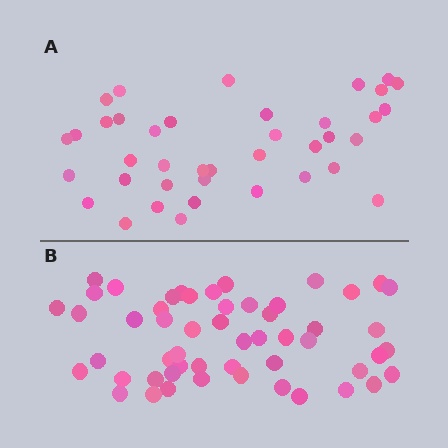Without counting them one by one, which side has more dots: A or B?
Region B (the bottom region) has more dots.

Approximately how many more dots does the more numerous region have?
Region B has approximately 15 more dots than region A.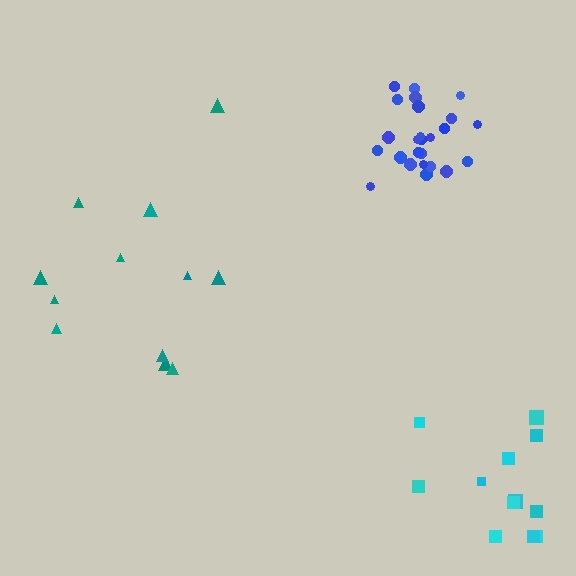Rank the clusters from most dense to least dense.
blue, cyan, teal.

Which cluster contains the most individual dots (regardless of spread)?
Blue (25).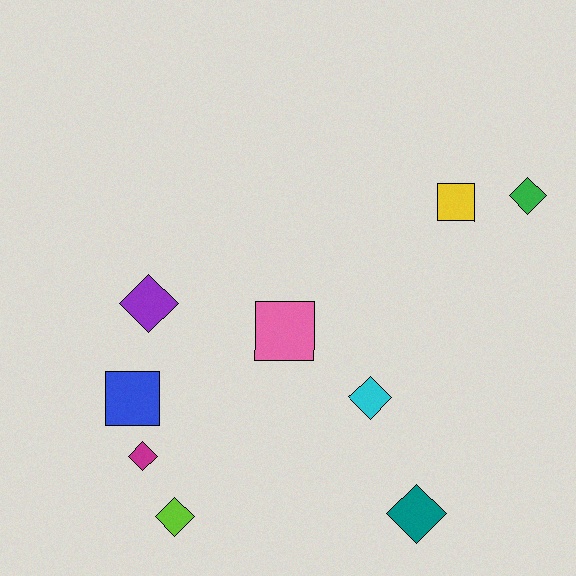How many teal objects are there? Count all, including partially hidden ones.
There is 1 teal object.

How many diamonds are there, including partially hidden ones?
There are 6 diamonds.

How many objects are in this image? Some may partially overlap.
There are 9 objects.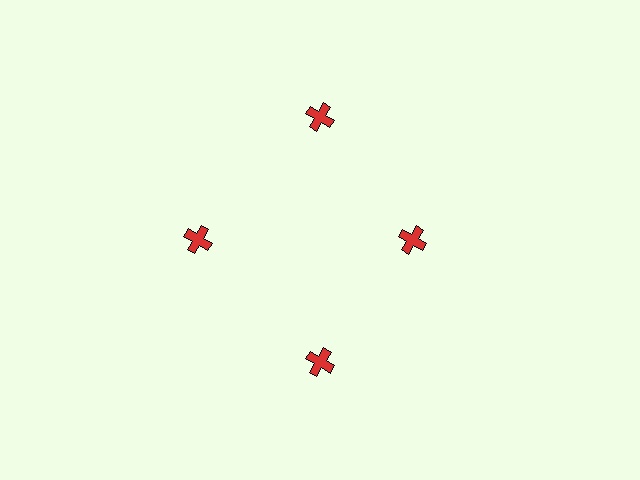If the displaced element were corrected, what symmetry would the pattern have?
It would have 4-fold rotational symmetry — the pattern would map onto itself every 90 degrees.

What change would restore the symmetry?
The symmetry would be restored by moving it outward, back onto the ring so that all 4 crosses sit at equal angles and equal distance from the center.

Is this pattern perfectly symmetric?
No. The 4 red crosses are arranged in a ring, but one element near the 3 o'clock position is pulled inward toward the center, breaking the 4-fold rotational symmetry.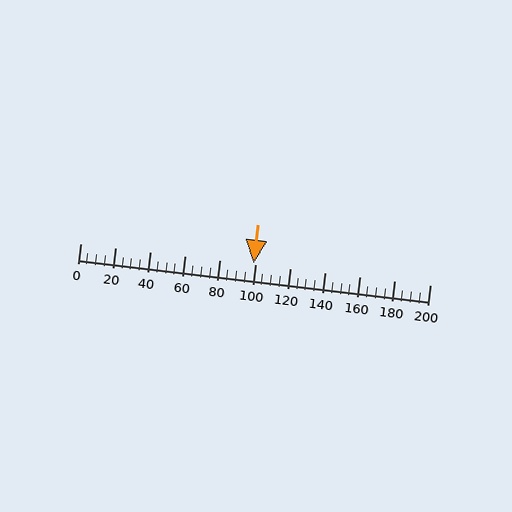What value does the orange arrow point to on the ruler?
The orange arrow points to approximately 99.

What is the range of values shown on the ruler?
The ruler shows values from 0 to 200.